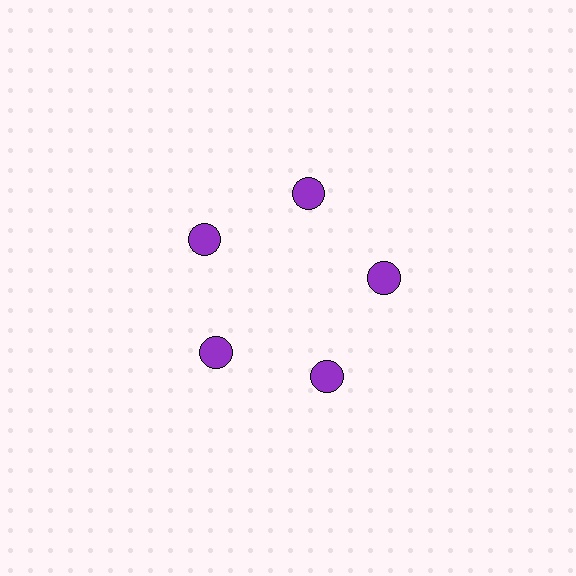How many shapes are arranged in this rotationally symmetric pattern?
There are 5 shapes, arranged in 5 groups of 1.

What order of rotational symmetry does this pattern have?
This pattern has 5-fold rotational symmetry.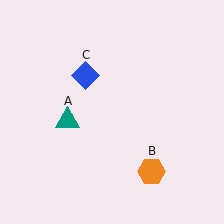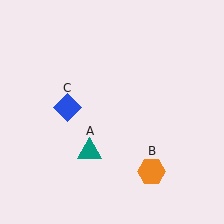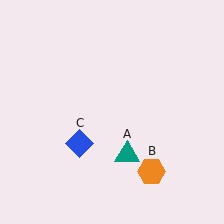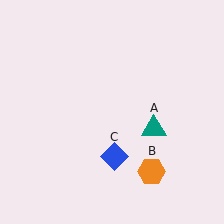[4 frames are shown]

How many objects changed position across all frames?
2 objects changed position: teal triangle (object A), blue diamond (object C).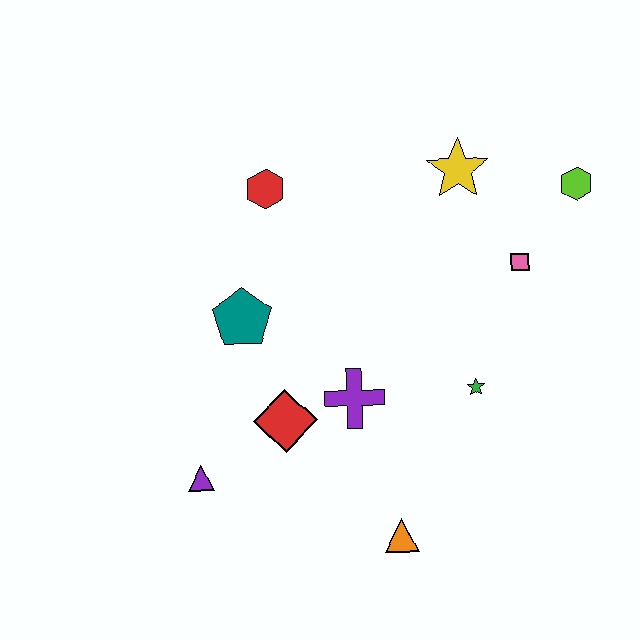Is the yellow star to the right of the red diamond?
Yes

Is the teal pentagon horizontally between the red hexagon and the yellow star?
No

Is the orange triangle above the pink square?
No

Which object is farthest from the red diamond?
The lime hexagon is farthest from the red diamond.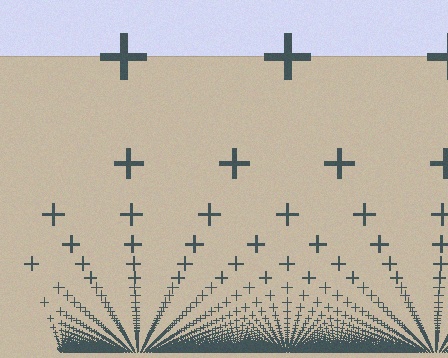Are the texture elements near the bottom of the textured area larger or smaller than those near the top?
Smaller. The gradient is inverted — elements near the bottom are smaller and denser.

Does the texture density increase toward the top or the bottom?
Density increases toward the bottom.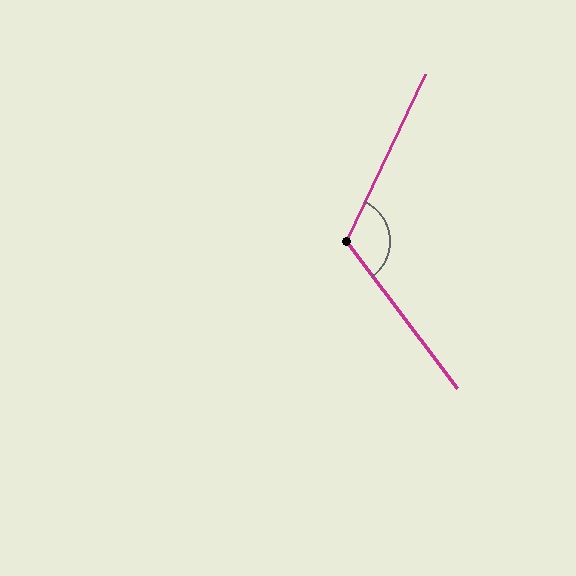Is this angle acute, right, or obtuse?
It is obtuse.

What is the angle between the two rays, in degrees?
Approximately 118 degrees.